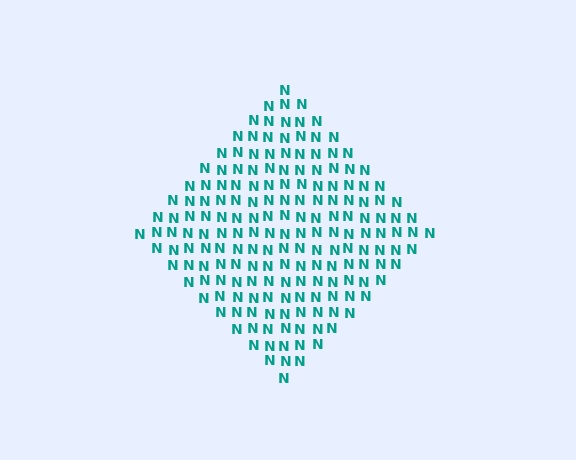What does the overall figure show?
The overall figure shows a diamond.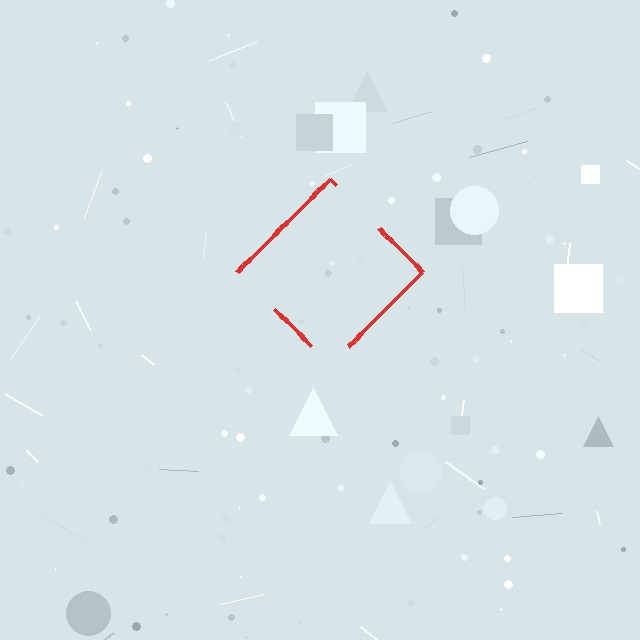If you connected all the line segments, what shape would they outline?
They would outline a diamond.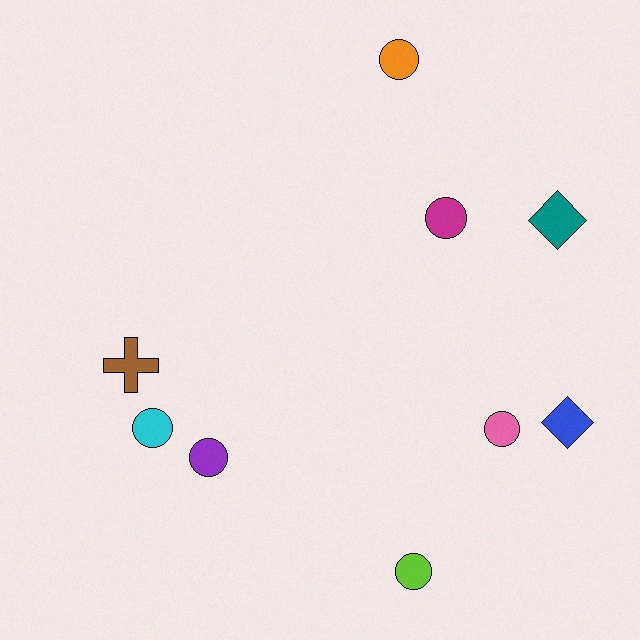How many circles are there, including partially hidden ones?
There are 6 circles.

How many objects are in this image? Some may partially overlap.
There are 9 objects.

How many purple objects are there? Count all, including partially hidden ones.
There is 1 purple object.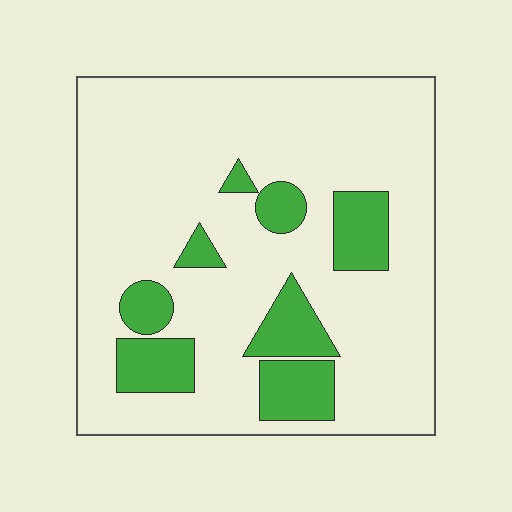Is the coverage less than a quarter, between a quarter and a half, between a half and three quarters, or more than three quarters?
Less than a quarter.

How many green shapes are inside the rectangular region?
8.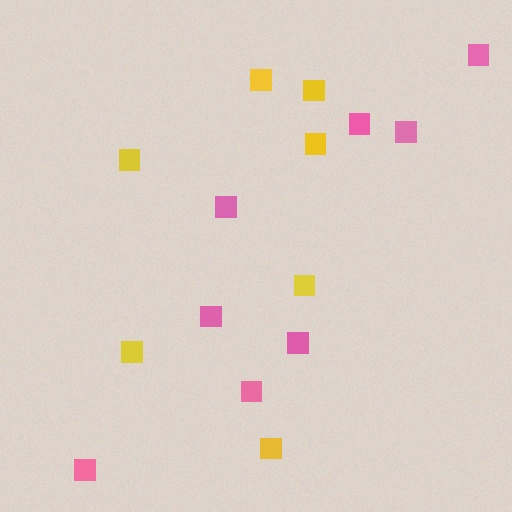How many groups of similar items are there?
There are 2 groups: one group of yellow squares (7) and one group of pink squares (8).